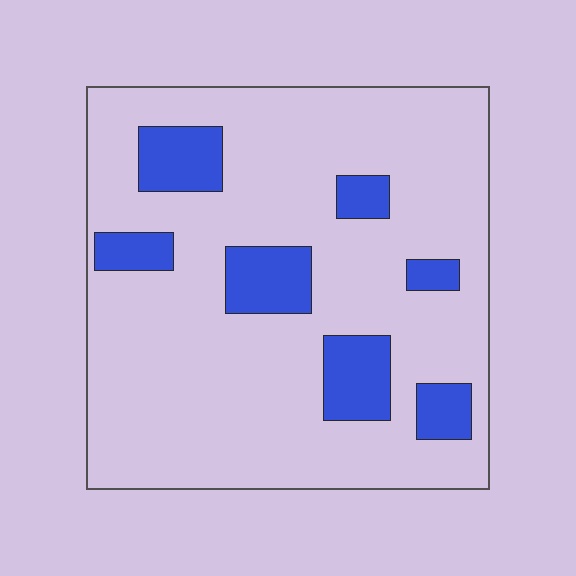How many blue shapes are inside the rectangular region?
7.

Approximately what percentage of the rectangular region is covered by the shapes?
Approximately 15%.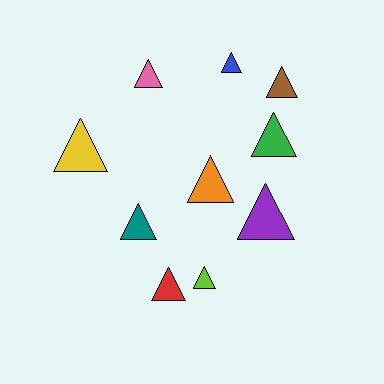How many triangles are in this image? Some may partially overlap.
There are 10 triangles.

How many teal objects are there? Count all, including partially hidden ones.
There is 1 teal object.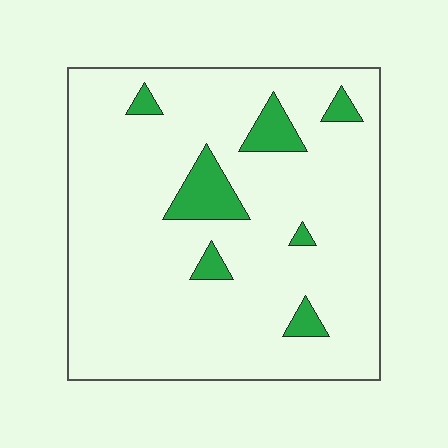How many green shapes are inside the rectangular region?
7.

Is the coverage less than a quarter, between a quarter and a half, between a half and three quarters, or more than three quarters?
Less than a quarter.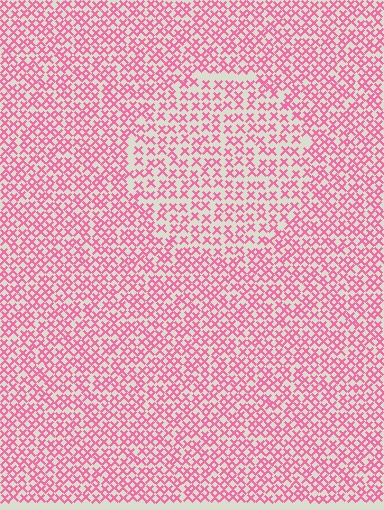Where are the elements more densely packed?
The elements are more densely packed outside the circle boundary.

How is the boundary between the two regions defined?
The boundary is defined by a change in element density (approximately 1.5x ratio). All elements are the same color, size, and shape.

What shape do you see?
I see a circle.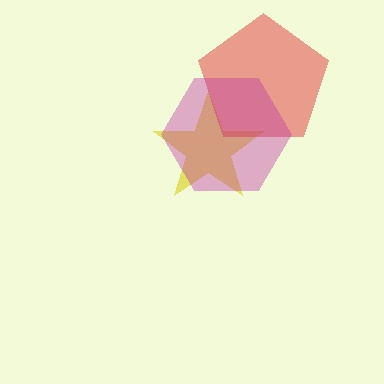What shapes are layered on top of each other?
The layered shapes are: a yellow star, a red pentagon, a magenta hexagon.